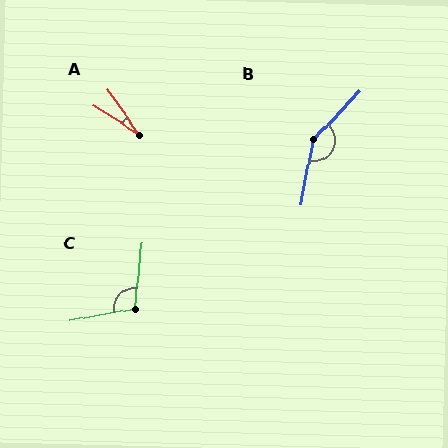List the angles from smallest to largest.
A (23°), C (106°), B (148°).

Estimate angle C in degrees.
Approximately 106 degrees.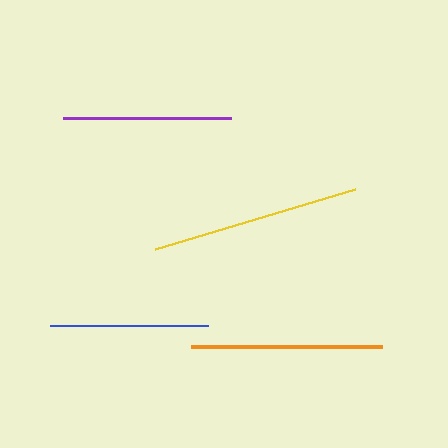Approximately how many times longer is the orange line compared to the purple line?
The orange line is approximately 1.1 times the length of the purple line.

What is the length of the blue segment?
The blue segment is approximately 157 pixels long.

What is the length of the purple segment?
The purple segment is approximately 168 pixels long.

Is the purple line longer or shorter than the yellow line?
The yellow line is longer than the purple line.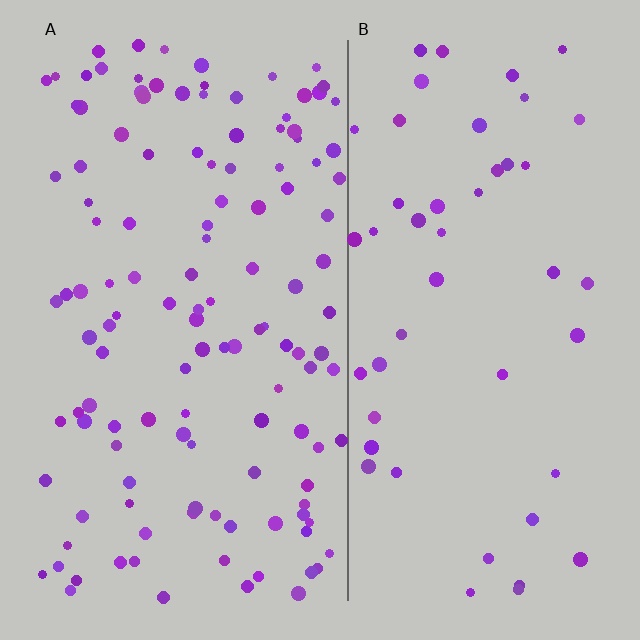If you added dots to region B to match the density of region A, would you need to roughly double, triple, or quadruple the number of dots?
Approximately triple.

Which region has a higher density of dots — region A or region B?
A (the left).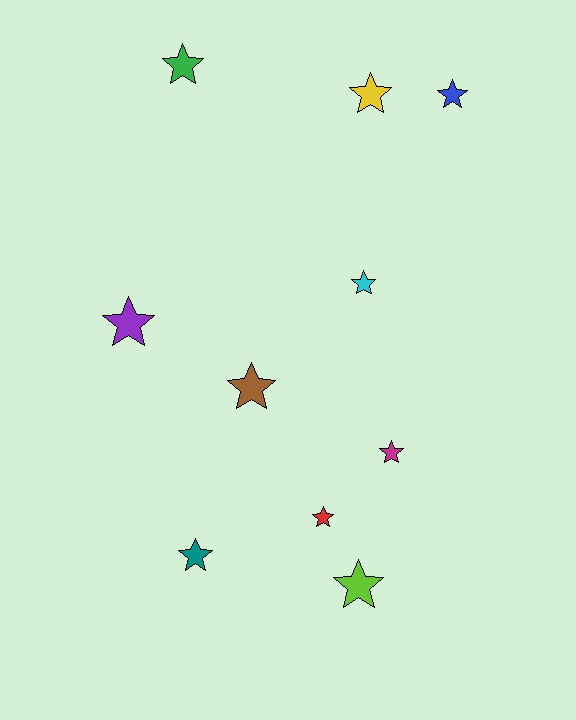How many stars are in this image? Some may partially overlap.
There are 10 stars.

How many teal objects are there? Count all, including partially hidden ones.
There is 1 teal object.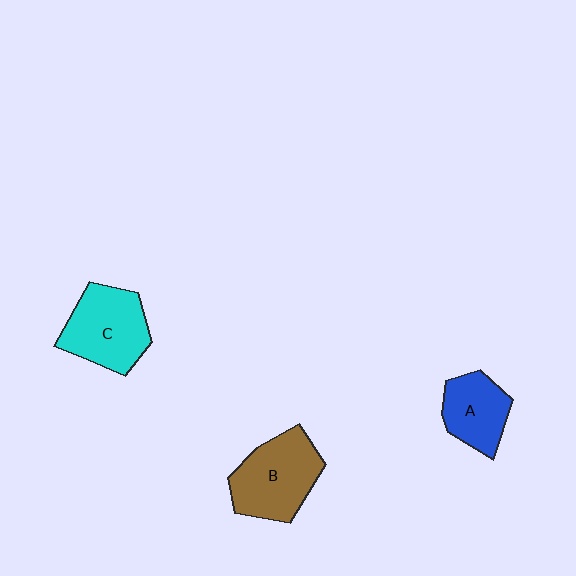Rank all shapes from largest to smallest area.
From largest to smallest: B (brown), C (cyan), A (blue).